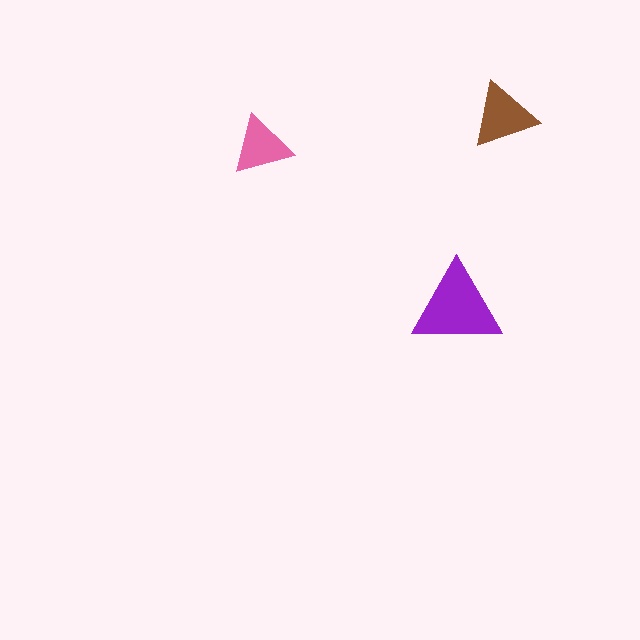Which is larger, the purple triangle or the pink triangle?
The purple one.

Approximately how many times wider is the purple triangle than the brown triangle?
About 1.5 times wider.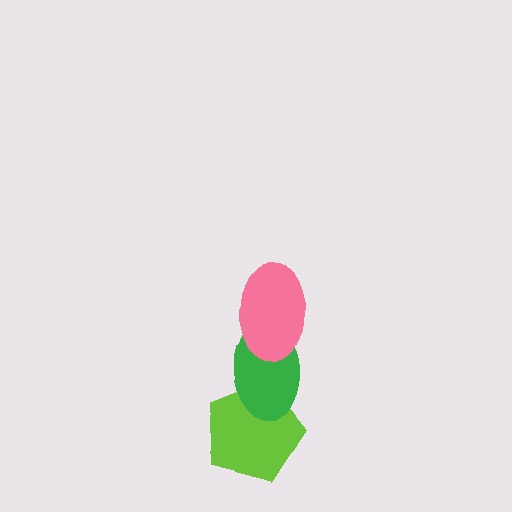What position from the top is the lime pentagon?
The lime pentagon is 3rd from the top.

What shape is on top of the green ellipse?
The pink ellipse is on top of the green ellipse.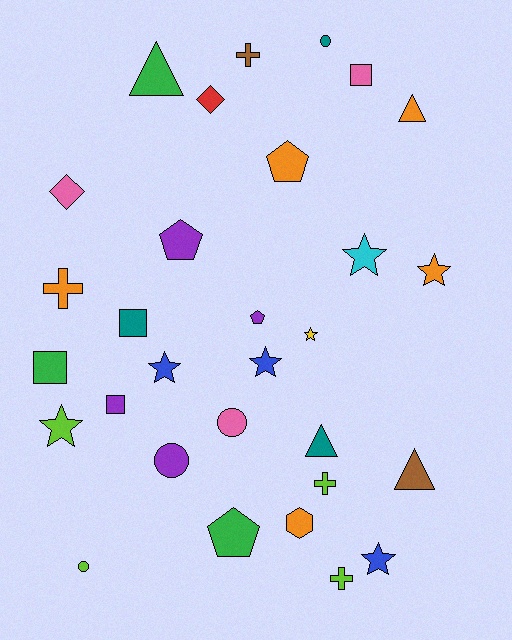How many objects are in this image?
There are 30 objects.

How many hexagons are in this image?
There is 1 hexagon.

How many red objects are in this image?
There is 1 red object.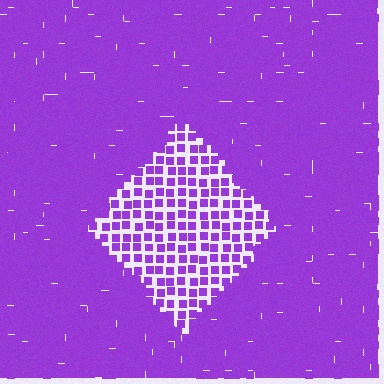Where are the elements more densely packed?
The elements are more densely packed outside the diamond boundary.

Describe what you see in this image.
The image contains small purple elements arranged at two different densities. A diamond-shaped region is visible where the elements are less densely packed than the surrounding area.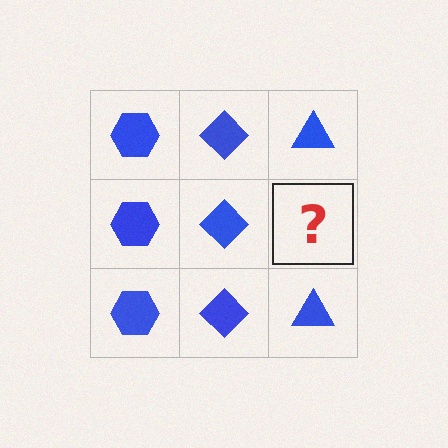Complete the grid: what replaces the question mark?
The question mark should be replaced with a blue triangle.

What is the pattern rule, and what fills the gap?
The rule is that each column has a consistent shape. The gap should be filled with a blue triangle.